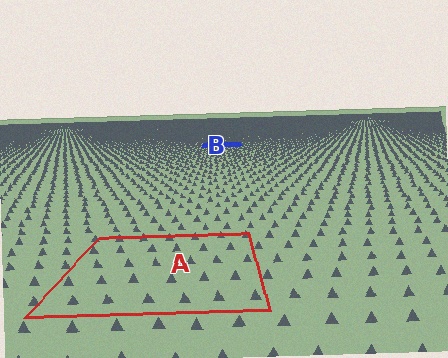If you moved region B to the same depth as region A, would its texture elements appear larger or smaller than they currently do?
They would appear larger. At a closer depth, the same texture elements are projected at a bigger on-screen size.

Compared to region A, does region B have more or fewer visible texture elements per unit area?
Region B has more texture elements per unit area — they are packed more densely because it is farther away.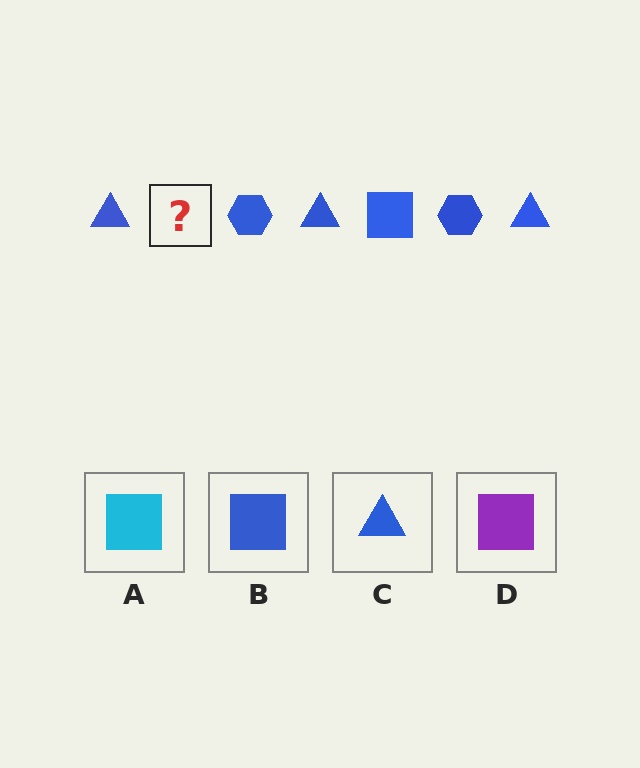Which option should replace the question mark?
Option B.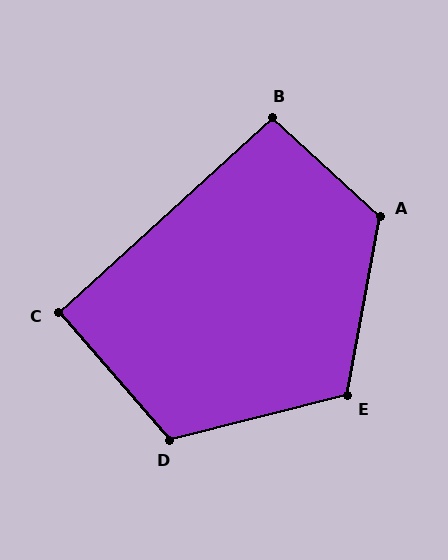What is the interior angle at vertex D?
Approximately 117 degrees (obtuse).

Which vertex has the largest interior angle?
A, at approximately 122 degrees.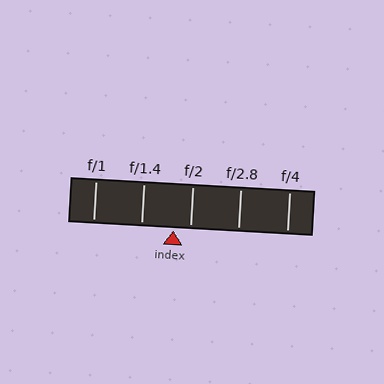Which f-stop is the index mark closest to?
The index mark is closest to f/2.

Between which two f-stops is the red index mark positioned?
The index mark is between f/1.4 and f/2.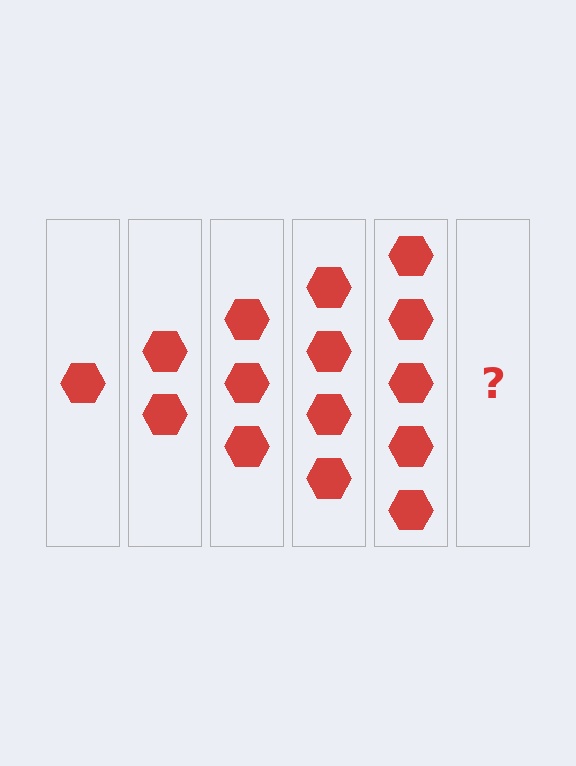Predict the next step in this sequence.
The next step is 6 hexagons.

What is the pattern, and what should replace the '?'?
The pattern is that each step adds one more hexagon. The '?' should be 6 hexagons.